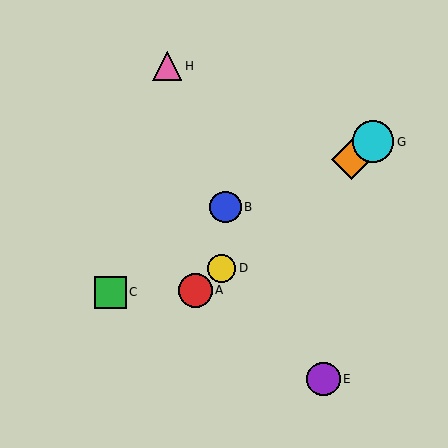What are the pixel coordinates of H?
Object H is at (167, 66).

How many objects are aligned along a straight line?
4 objects (A, D, F, G) are aligned along a straight line.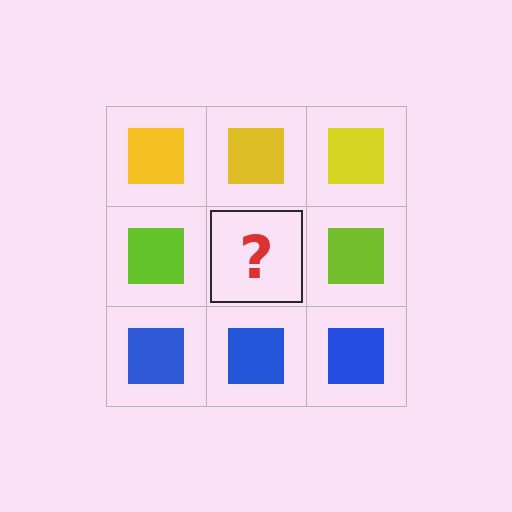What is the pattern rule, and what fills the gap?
The rule is that each row has a consistent color. The gap should be filled with a lime square.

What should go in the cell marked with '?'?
The missing cell should contain a lime square.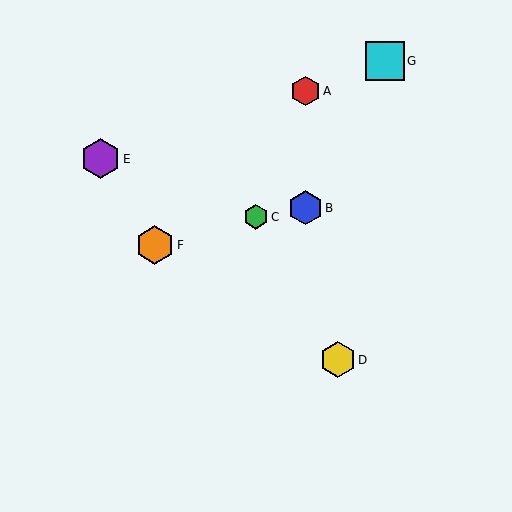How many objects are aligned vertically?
2 objects (A, B) are aligned vertically.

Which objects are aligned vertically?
Objects A, B are aligned vertically.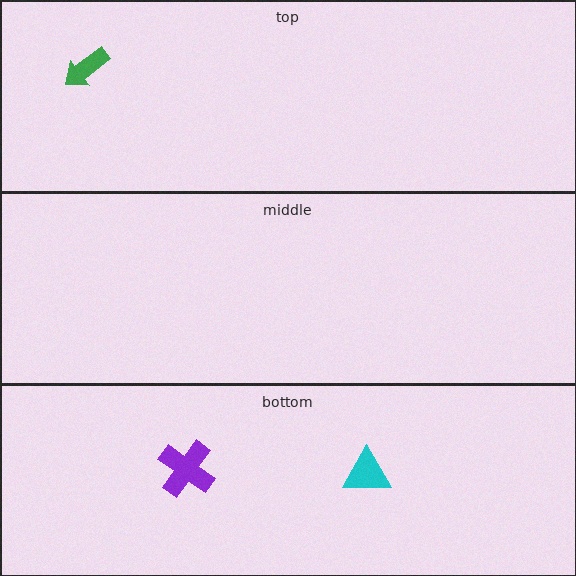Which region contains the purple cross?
The bottom region.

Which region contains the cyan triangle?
The bottom region.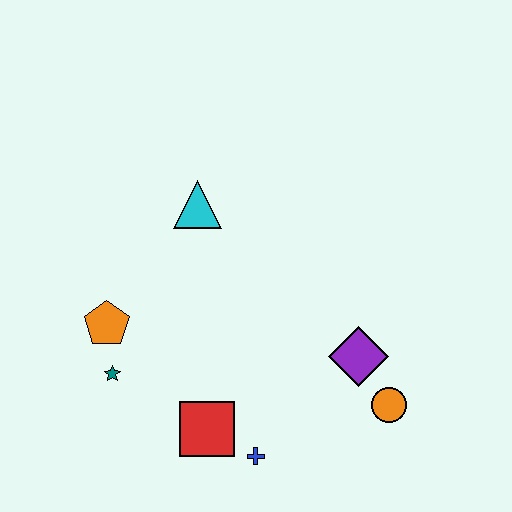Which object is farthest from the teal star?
The orange circle is farthest from the teal star.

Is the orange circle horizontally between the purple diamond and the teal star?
No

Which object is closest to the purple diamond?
The orange circle is closest to the purple diamond.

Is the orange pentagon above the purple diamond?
Yes